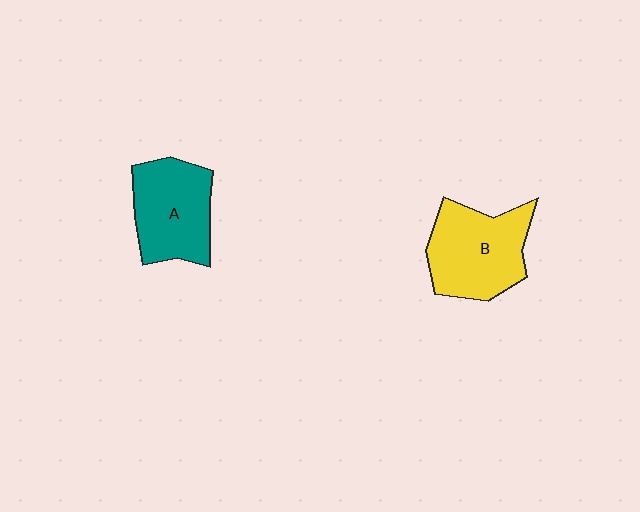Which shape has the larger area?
Shape B (yellow).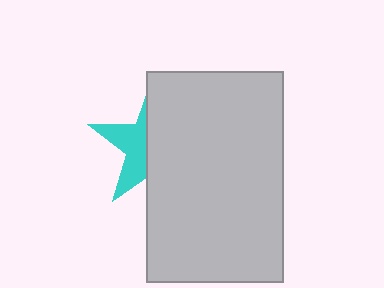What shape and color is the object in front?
The object in front is a light gray rectangle.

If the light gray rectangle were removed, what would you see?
You would see the complete cyan star.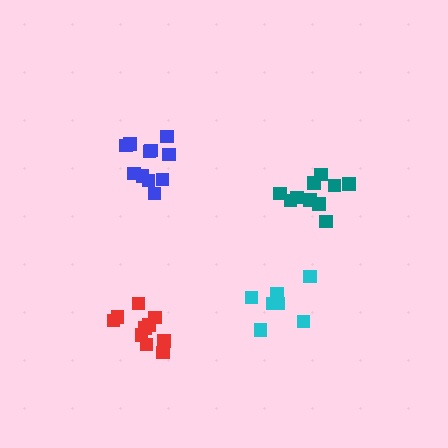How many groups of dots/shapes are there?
There are 4 groups.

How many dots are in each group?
Group 1: 11 dots, Group 2: 10 dots, Group 3: 10 dots, Group 4: 7 dots (38 total).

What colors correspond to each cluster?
The clusters are colored: blue, teal, red, cyan.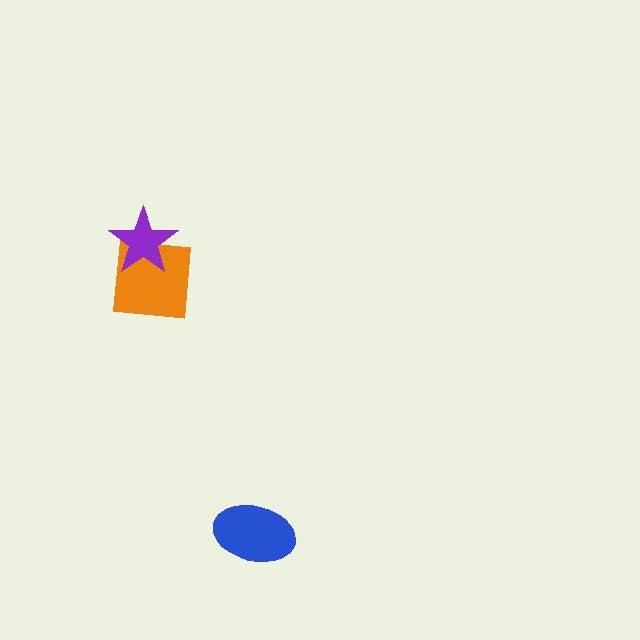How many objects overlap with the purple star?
1 object overlaps with the purple star.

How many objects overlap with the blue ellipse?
0 objects overlap with the blue ellipse.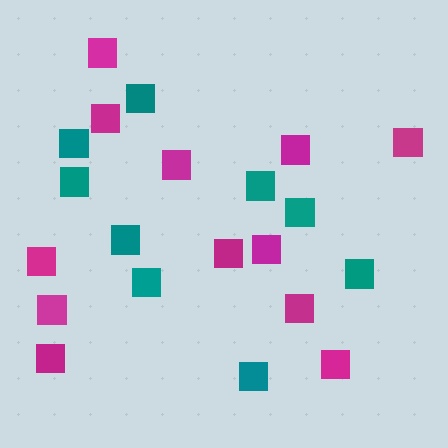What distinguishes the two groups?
There are 2 groups: one group of magenta squares (12) and one group of teal squares (9).